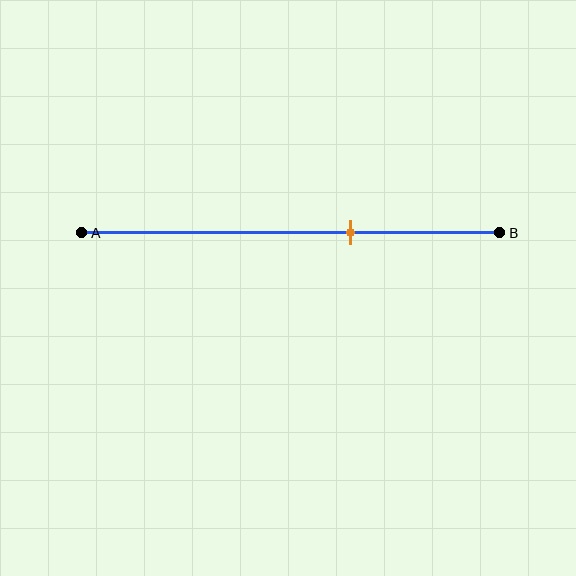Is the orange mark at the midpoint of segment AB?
No, the mark is at about 65% from A, not at the 50% midpoint.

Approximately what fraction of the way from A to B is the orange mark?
The orange mark is approximately 65% of the way from A to B.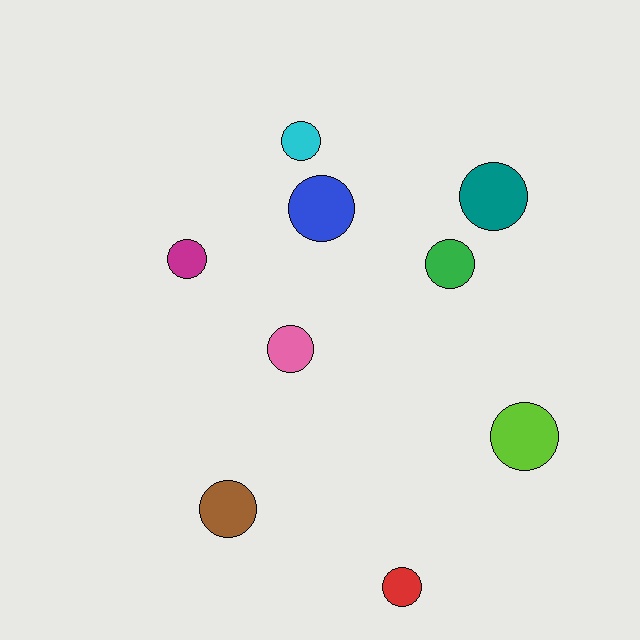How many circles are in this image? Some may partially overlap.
There are 9 circles.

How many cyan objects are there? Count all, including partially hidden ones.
There is 1 cyan object.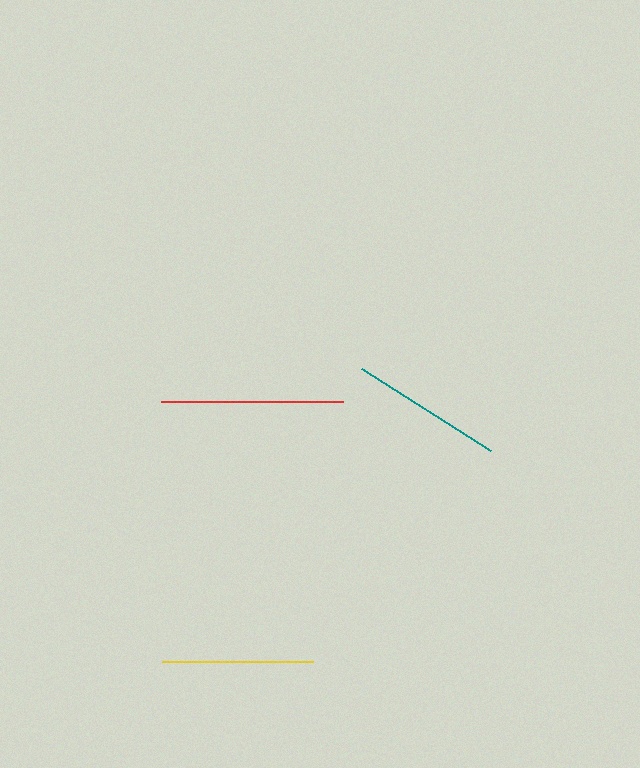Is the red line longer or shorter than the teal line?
The red line is longer than the teal line.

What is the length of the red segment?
The red segment is approximately 182 pixels long.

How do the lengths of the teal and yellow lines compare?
The teal and yellow lines are approximately the same length.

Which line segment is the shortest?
The yellow line is the shortest at approximately 151 pixels.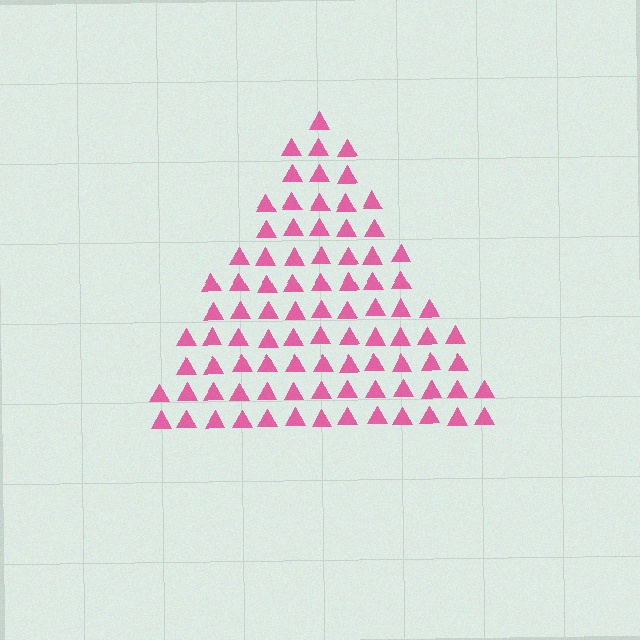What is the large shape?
The large shape is a triangle.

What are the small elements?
The small elements are triangles.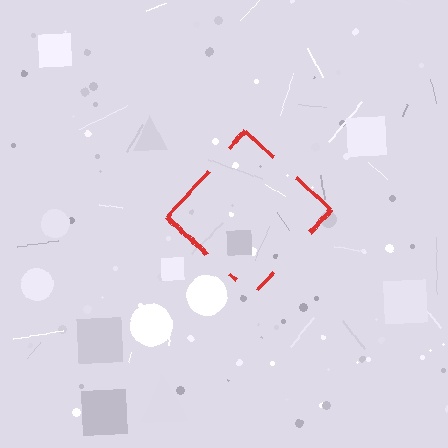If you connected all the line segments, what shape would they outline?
They would outline a diamond.